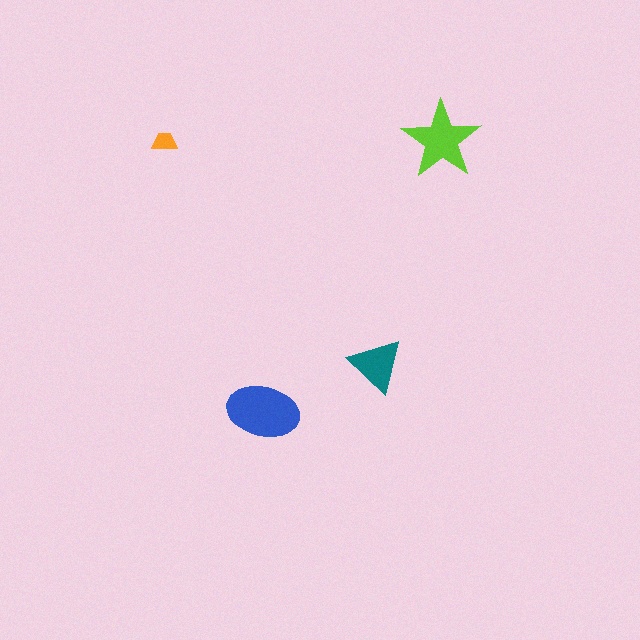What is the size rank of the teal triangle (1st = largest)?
3rd.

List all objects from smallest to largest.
The orange trapezoid, the teal triangle, the lime star, the blue ellipse.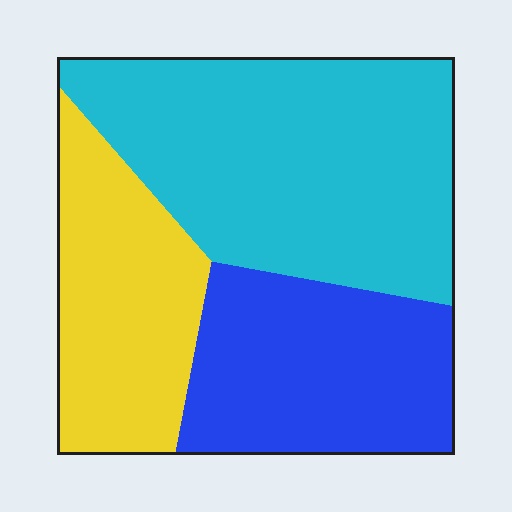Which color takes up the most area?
Cyan, at roughly 45%.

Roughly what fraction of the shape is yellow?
Yellow takes up about one quarter (1/4) of the shape.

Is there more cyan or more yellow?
Cyan.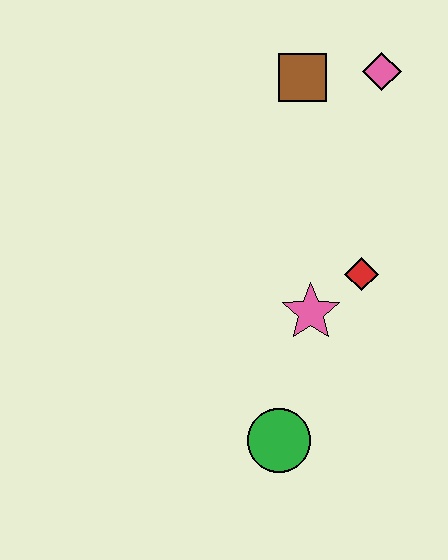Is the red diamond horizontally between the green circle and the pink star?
No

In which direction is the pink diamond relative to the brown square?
The pink diamond is to the right of the brown square.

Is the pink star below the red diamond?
Yes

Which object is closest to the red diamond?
The pink star is closest to the red diamond.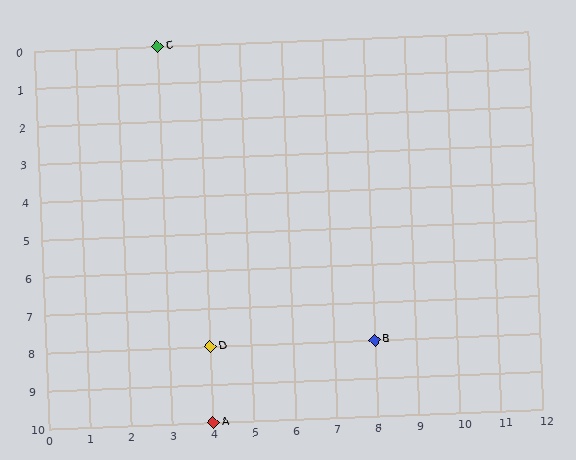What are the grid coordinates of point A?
Point A is at grid coordinates (4, 10).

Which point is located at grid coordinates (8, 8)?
Point B is at (8, 8).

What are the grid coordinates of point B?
Point B is at grid coordinates (8, 8).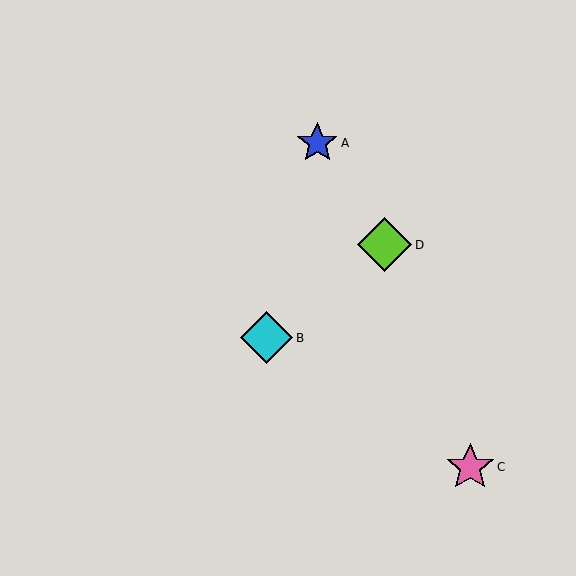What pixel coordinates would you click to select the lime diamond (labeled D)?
Click at (385, 245) to select the lime diamond D.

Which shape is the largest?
The lime diamond (labeled D) is the largest.